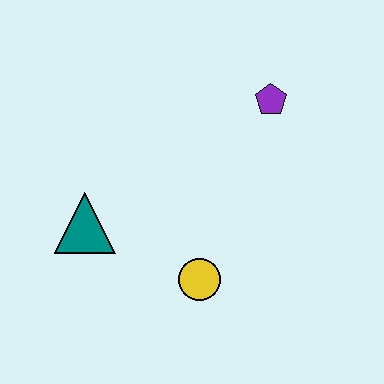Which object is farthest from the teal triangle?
The purple pentagon is farthest from the teal triangle.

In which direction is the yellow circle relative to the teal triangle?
The yellow circle is to the right of the teal triangle.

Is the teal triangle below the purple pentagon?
Yes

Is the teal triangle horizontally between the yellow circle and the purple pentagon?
No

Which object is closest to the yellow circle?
The teal triangle is closest to the yellow circle.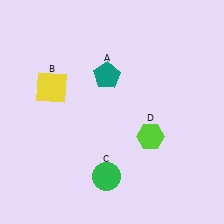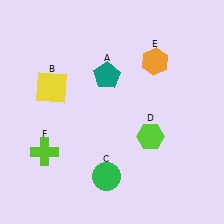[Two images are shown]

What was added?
An orange hexagon (E), a lime cross (F) were added in Image 2.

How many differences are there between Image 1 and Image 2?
There are 2 differences between the two images.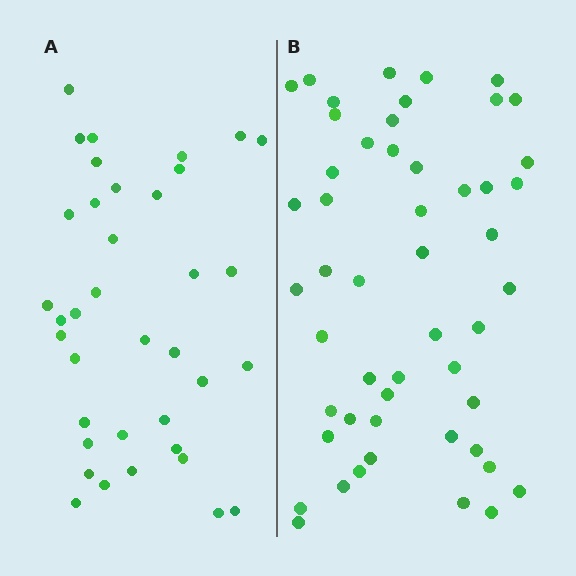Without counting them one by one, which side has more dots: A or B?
Region B (the right region) has more dots.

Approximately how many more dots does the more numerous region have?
Region B has approximately 15 more dots than region A.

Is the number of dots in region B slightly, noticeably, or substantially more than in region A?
Region B has noticeably more, but not dramatically so. The ratio is roughly 1.4 to 1.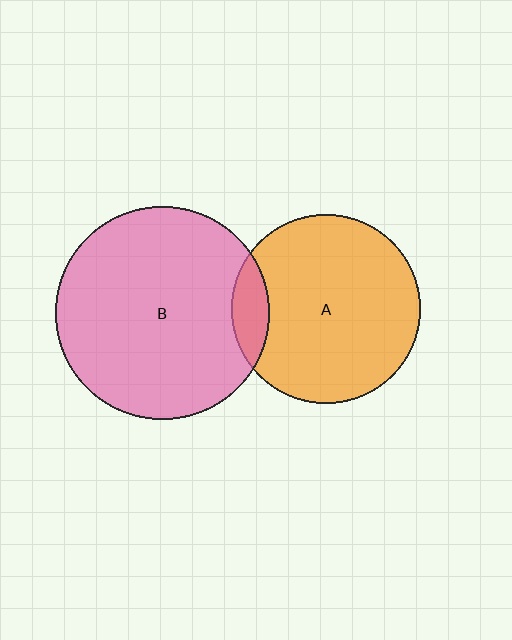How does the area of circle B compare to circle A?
Approximately 1.3 times.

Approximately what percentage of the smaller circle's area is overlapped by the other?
Approximately 10%.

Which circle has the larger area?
Circle B (pink).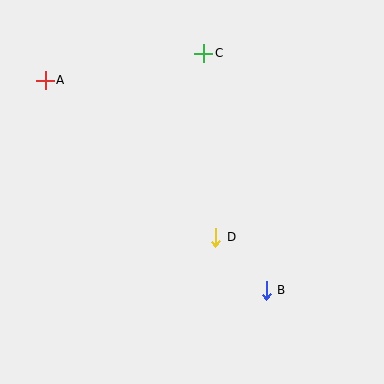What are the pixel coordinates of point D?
Point D is at (216, 237).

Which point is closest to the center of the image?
Point D at (216, 237) is closest to the center.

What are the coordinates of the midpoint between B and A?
The midpoint between B and A is at (156, 185).